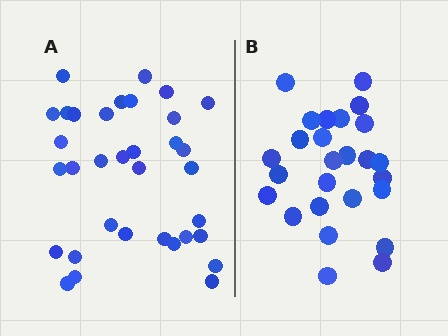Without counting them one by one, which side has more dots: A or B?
Region A (the left region) has more dots.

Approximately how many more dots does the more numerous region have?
Region A has roughly 8 or so more dots than region B.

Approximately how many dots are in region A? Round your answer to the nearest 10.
About 30 dots. (The exact count is 34, which rounds to 30.)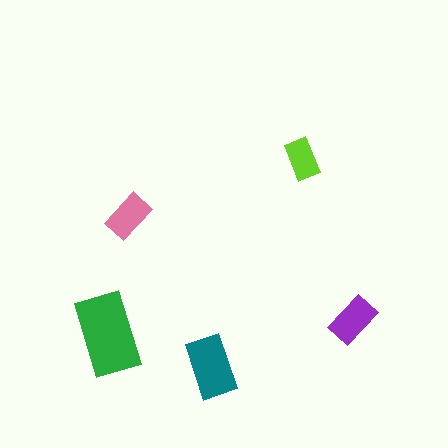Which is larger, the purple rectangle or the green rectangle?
The green one.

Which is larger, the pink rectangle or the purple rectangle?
The purple one.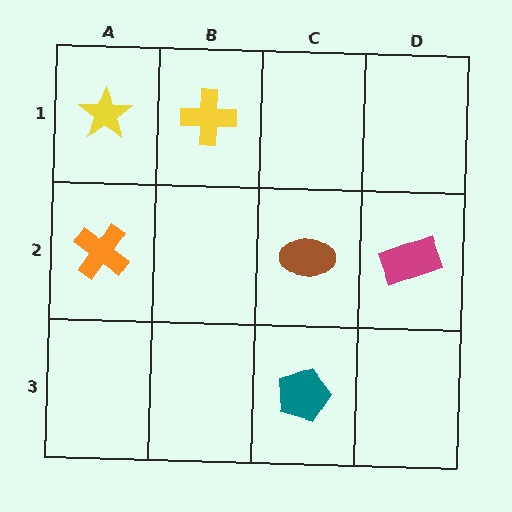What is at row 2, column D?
A magenta rectangle.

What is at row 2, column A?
An orange cross.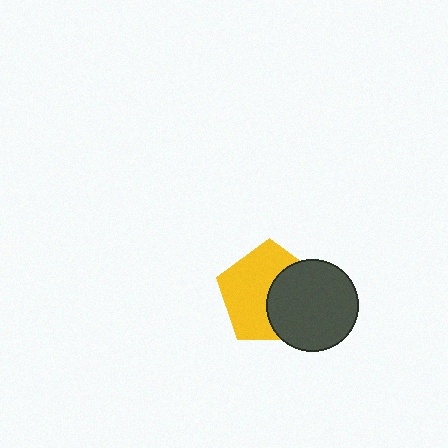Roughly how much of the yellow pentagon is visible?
About half of it is visible (roughly 58%).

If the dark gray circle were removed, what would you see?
You would see the complete yellow pentagon.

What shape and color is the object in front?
The object in front is a dark gray circle.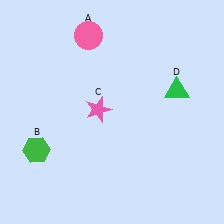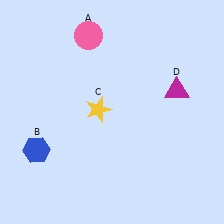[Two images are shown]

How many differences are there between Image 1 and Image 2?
There are 3 differences between the two images.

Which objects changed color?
B changed from green to blue. C changed from pink to yellow. D changed from green to magenta.